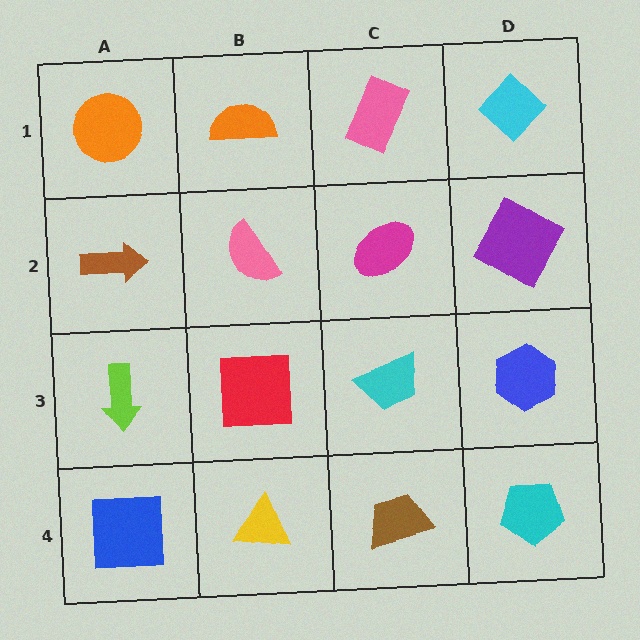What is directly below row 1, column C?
A magenta ellipse.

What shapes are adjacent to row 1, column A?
A brown arrow (row 2, column A), an orange semicircle (row 1, column B).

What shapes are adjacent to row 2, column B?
An orange semicircle (row 1, column B), a red square (row 3, column B), a brown arrow (row 2, column A), a magenta ellipse (row 2, column C).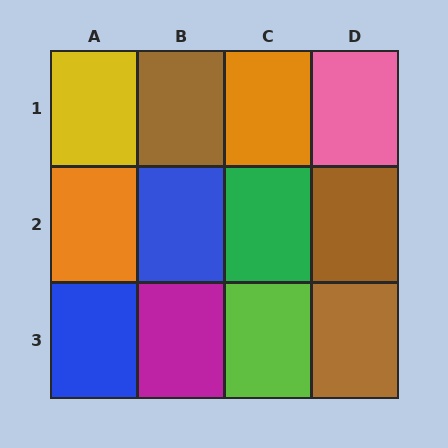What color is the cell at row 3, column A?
Blue.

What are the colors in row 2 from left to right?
Orange, blue, green, brown.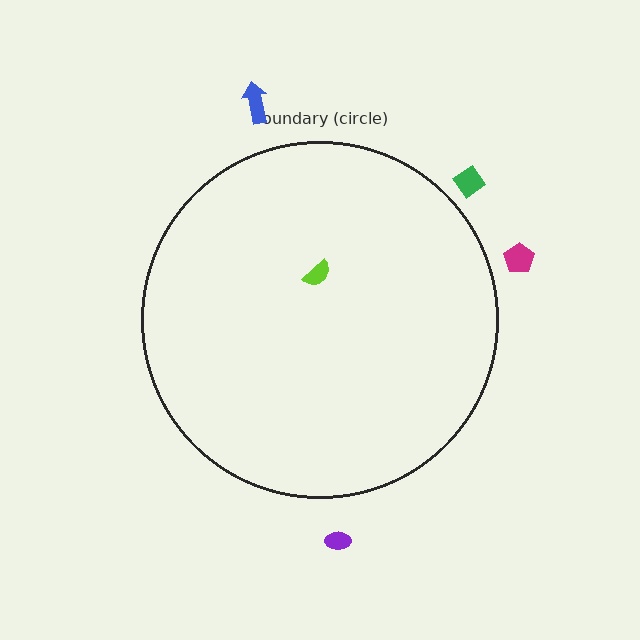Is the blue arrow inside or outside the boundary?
Outside.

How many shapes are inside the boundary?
1 inside, 4 outside.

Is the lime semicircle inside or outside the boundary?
Inside.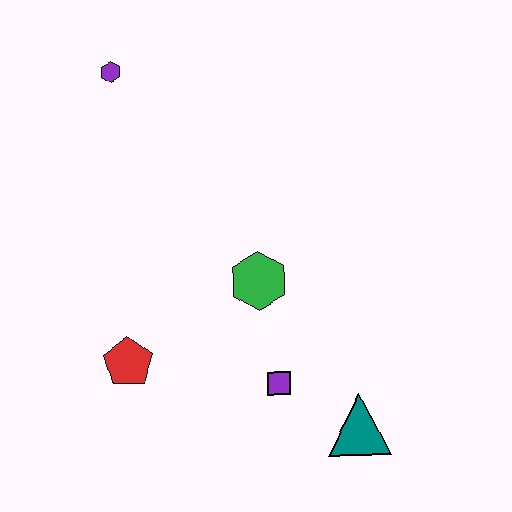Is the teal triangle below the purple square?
Yes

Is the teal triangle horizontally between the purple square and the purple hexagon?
No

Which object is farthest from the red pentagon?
The purple hexagon is farthest from the red pentagon.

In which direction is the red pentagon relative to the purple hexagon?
The red pentagon is below the purple hexagon.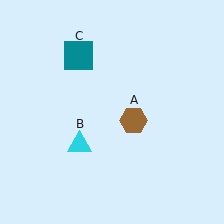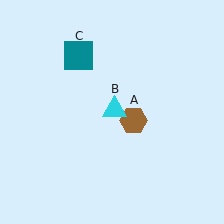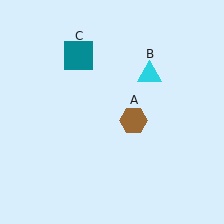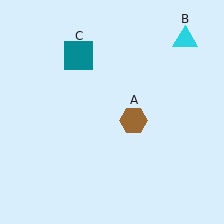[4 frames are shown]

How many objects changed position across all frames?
1 object changed position: cyan triangle (object B).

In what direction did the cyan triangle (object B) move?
The cyan triangle (object B) moved up and to the right.